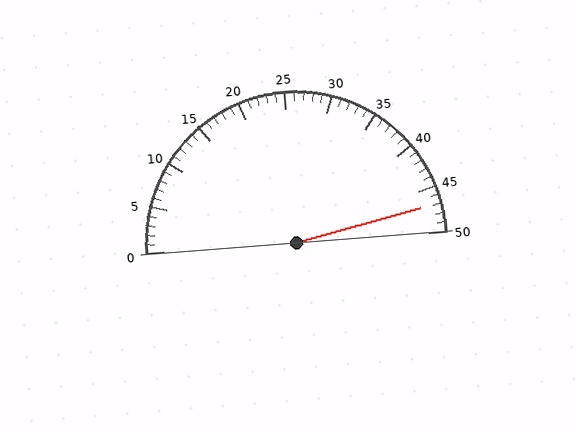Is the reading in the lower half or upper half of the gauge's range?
The reading is in the upper half of the range (0 to 50).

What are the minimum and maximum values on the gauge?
The gauge ranges from 0 to 50.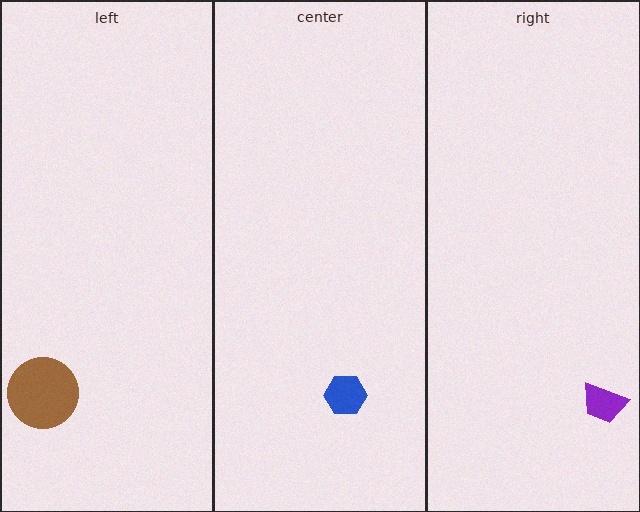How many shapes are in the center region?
1.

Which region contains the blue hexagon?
The center region.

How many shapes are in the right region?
1.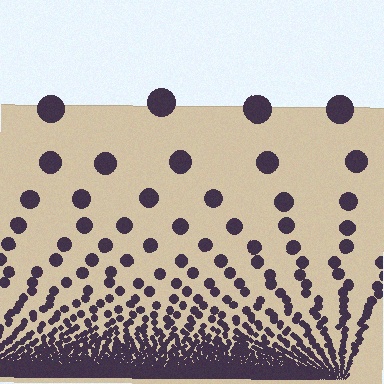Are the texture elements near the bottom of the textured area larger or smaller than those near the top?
Smaller. The gradient is inverted — elements near the bottom are smaller and denser.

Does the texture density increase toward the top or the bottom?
Density increases toward the bottom.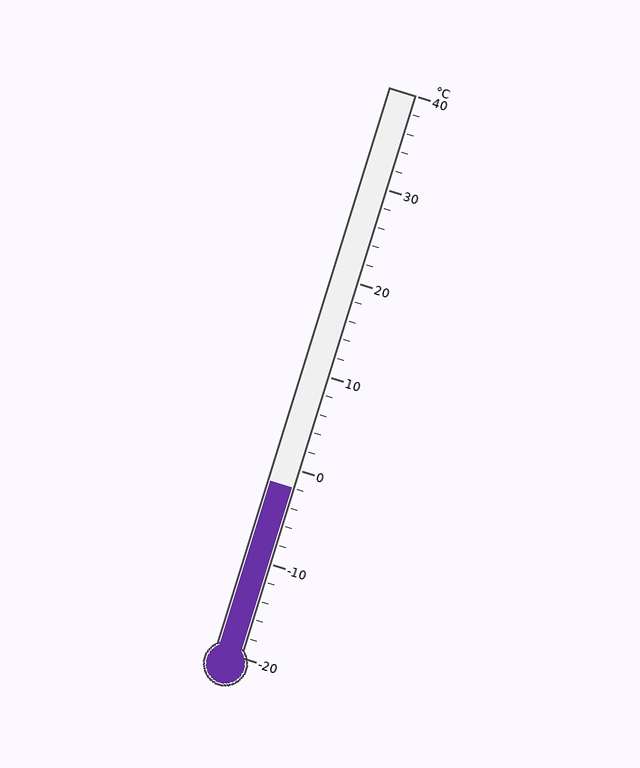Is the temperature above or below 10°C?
The temperature is below 10°C.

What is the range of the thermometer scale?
The thermometer scale ranges from -20°C to 40°C.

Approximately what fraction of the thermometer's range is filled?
The thermometer is filled to approximately 30% of its range.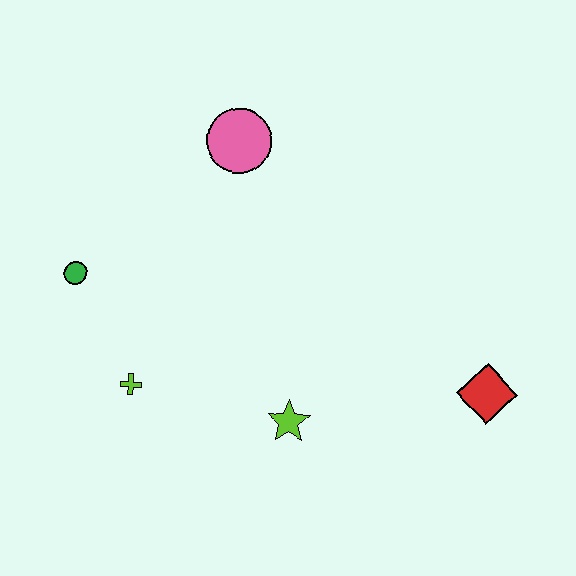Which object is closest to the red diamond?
The lime star is closest to the red diamond.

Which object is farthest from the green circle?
The red diamond is farthest from the green circle.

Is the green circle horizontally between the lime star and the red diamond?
No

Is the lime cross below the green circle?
Yes